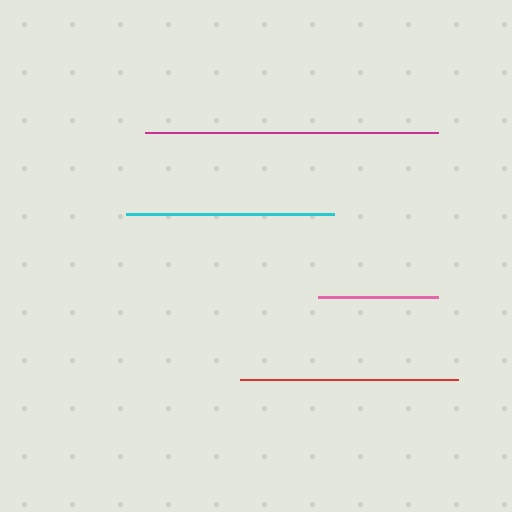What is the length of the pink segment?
The pink segment is approximately 121 pixels long.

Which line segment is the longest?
The magenta line is the longest at approximately 294 pixels.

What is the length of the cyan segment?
The cyan segment is approximately 208 pixels long.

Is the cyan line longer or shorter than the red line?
The red line is longer than the cyan line.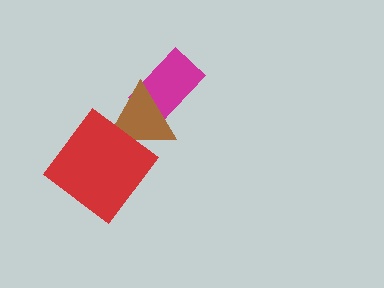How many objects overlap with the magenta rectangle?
1 object overlaps with the magenta rectangle.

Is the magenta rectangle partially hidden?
Yes, it is partially covered by another shape.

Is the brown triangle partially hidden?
Yes, it is partially covered by another shape.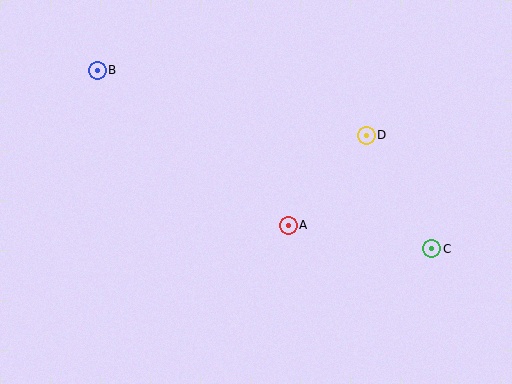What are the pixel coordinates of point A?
Point A is at (288, 225).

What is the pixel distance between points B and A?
The distance between B and A is 246 pixels.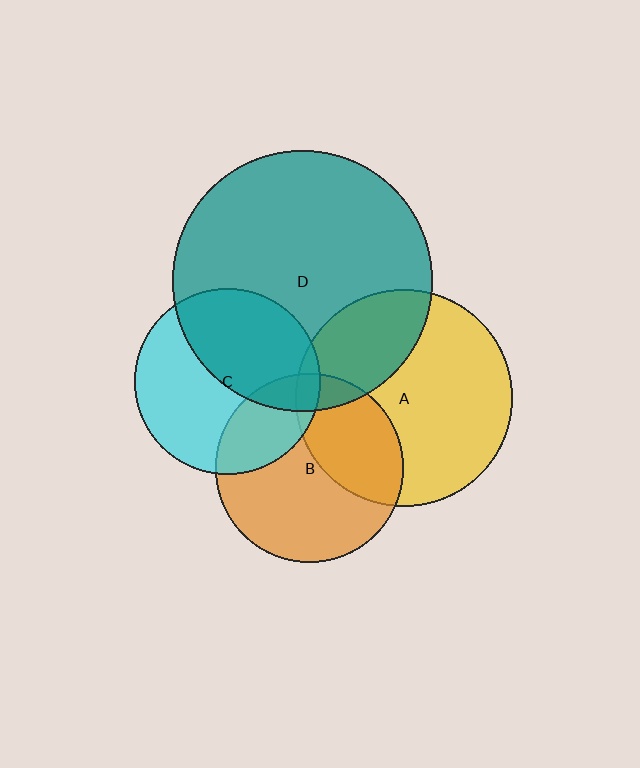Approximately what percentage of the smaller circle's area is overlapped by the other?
Approximately 25%.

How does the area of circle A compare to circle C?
Approximately 1.4 times.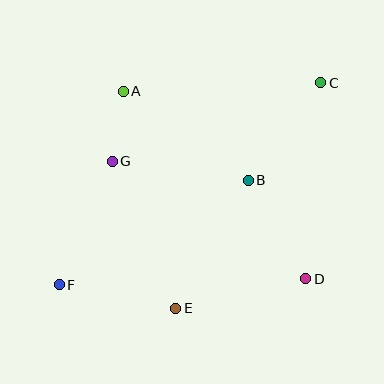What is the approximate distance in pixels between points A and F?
The distance between A and F is approximately 204 pixels.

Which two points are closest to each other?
Points A and G are closest to each other.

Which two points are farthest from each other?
Points C and F are farthest from each other.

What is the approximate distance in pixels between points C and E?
The distance between C and E is approximately 268 pixels.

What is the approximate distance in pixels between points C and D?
The distance between C and D is approximately 196 pixels.